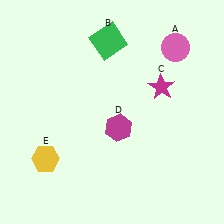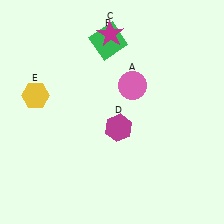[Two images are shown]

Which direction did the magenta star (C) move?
The magenta star (C) moved up.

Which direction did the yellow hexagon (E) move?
The yellow hexagon (E) moved up.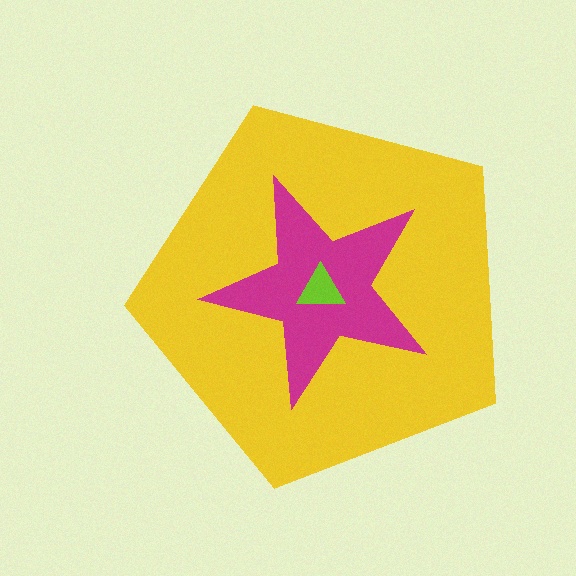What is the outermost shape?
The yellow pentagon.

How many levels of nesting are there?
3.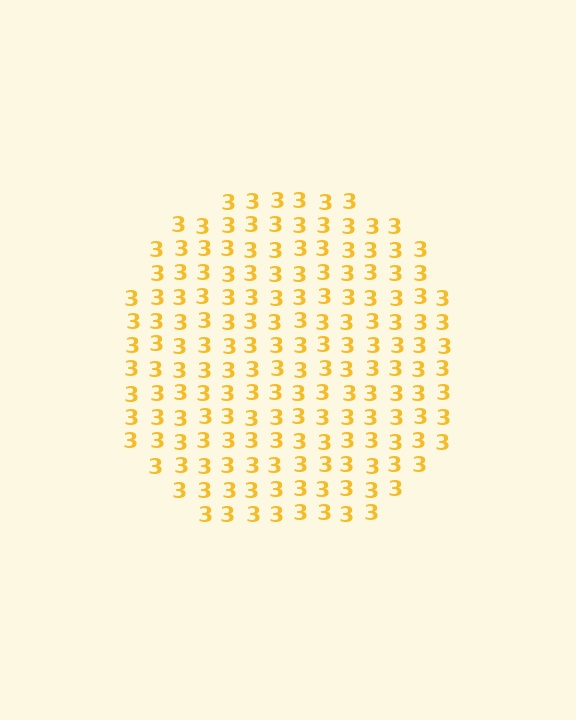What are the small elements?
The small elements are digit 3's.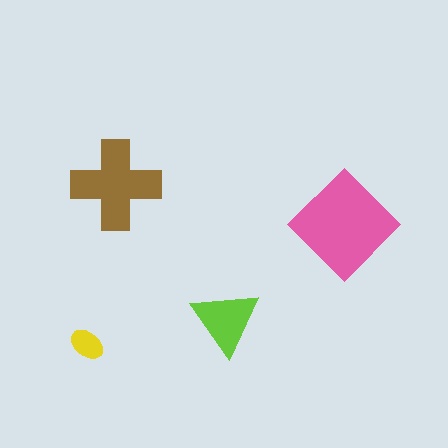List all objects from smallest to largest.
The yellow ellipse, the lime triangle, the brown cross, the pink diamond.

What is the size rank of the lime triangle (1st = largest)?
3rd.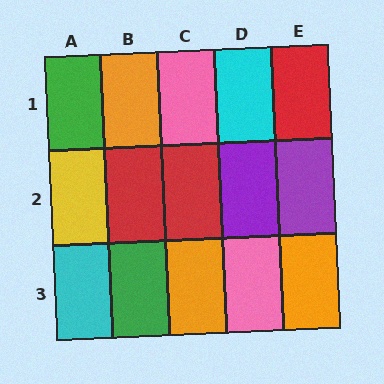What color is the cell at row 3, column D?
Pink.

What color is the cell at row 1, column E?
Red.